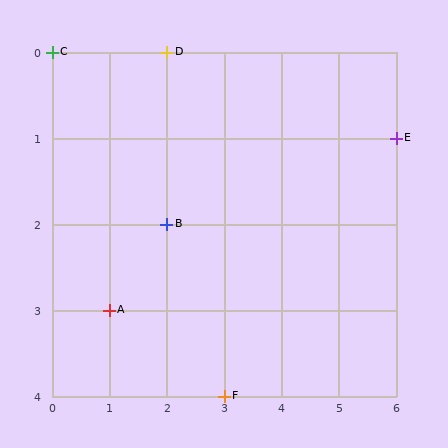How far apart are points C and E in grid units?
Points C and E are 6 columns and 1 row apart (about 6.1 grid units diagonally).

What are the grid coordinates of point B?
Point B is at grid coordinates (2, 2).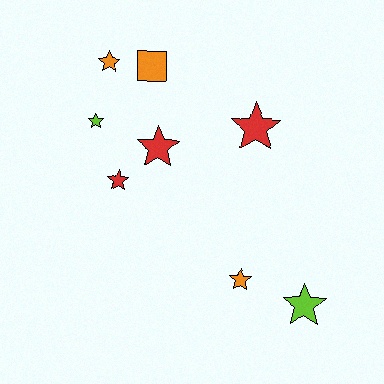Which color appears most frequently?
Orange, with 3 objects.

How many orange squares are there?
There is 1 orange square.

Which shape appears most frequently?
Star, with 7 objects.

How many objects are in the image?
There are 8 objects.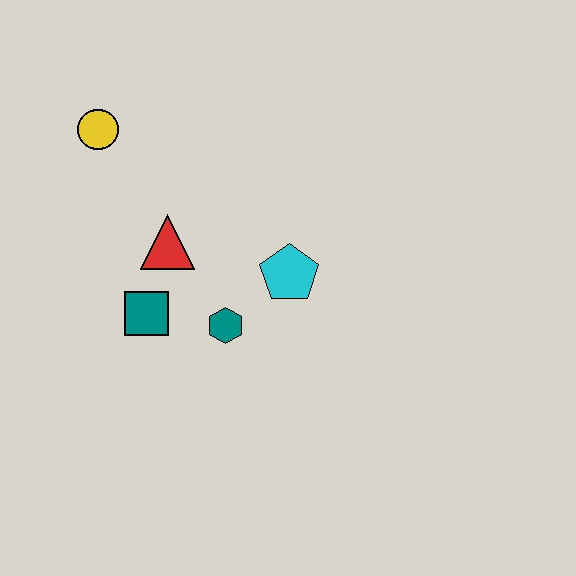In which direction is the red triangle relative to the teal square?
The red triangle is above the teal square.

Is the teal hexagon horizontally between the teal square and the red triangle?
No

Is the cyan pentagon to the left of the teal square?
No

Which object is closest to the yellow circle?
The red triangle is closest to the yellow circle.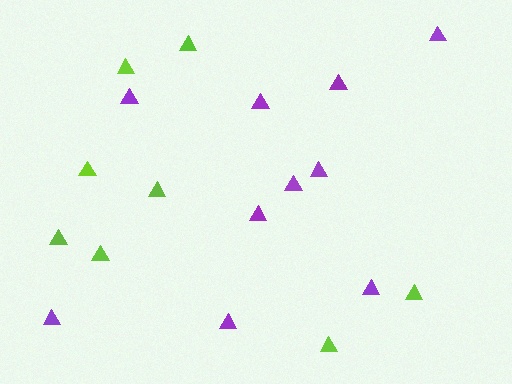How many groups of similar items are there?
There are 2 groups: one group of purple triangles (10) and one group of lime triangles (8).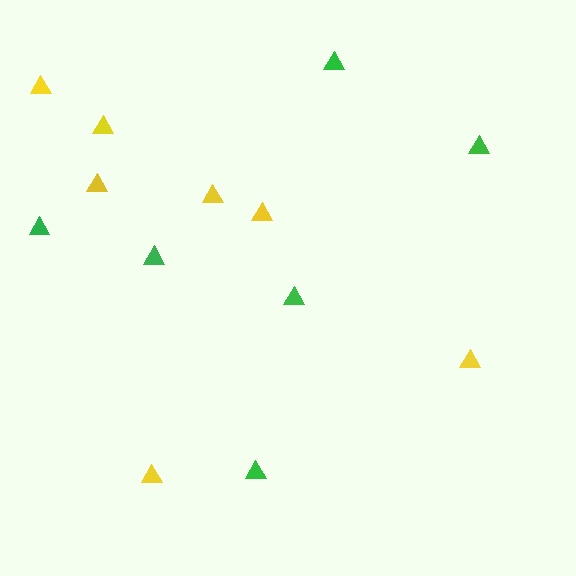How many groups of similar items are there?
There are 2 groups: one group of yellow triangles (7) and one group of green triangles (6).